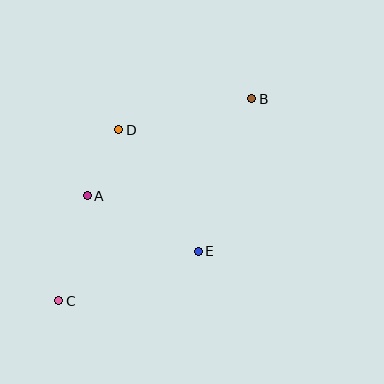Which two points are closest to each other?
Points A and D are closest to each other.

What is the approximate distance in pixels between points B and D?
The distance between B and D is approximately 136 pixels.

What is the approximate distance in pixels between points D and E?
The distance between D and E is approximately 145 pixels.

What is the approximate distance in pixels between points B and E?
The distance between B and E is approximately 162 pixels.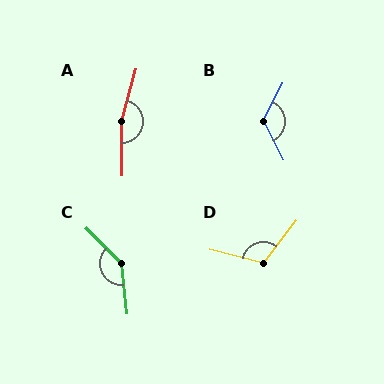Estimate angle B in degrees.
Approximately 127 degrees.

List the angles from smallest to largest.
D (114°), B (127°), C (142°), A (164°).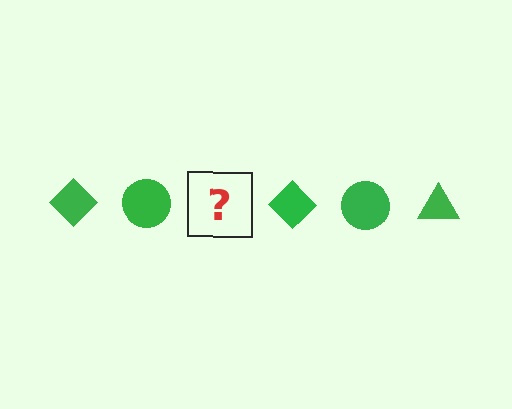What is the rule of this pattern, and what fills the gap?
The rule is that the pattern cycles through diamond, circle, triangle shapes in green. The gap should be filled with a green triangle.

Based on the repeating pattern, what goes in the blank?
The blank should be a green triangle.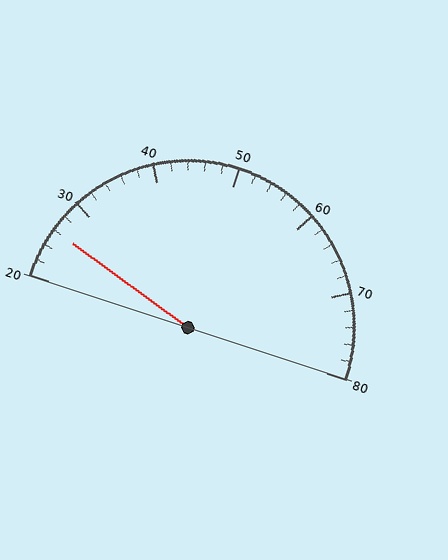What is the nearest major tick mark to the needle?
The nearest major tick mark is 30.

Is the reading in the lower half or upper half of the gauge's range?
The reading is in the lower half of the range (20 to 80).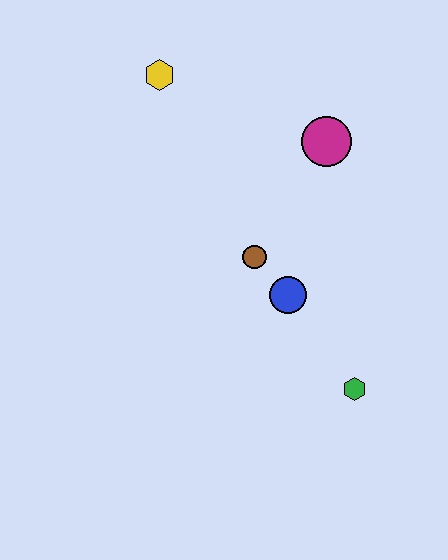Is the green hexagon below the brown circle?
Yes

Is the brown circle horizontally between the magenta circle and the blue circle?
No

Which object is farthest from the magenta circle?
The green hexagon is farthest from the magenta circle.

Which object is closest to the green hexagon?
The blue circle is closest to the green hexagon.